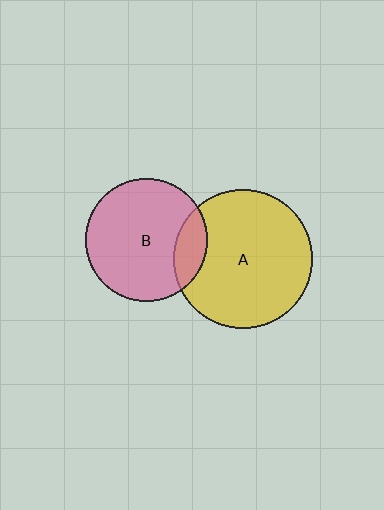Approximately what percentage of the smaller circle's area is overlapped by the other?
Approximately 15%.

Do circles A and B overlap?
Yes.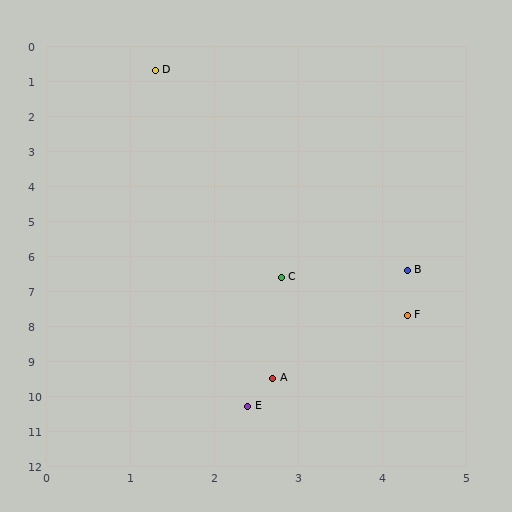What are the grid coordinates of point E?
Point E is at approximately (2.4, 10.3).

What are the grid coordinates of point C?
Point C is at approximately (2.8, 6.6).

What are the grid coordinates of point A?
Point A is at approximately (2.7, 9.5).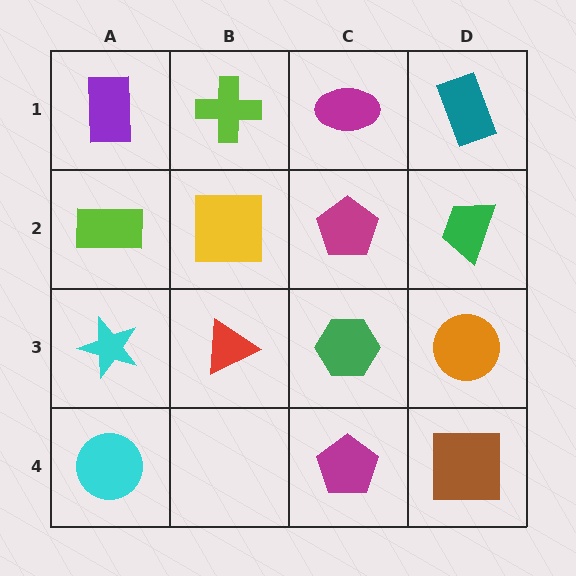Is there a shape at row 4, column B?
No, that cell is empty.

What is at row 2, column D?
A green trapezoid.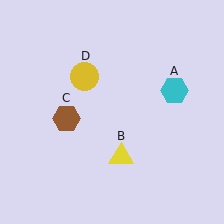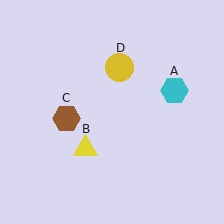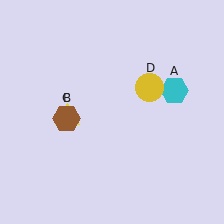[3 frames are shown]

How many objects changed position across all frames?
2 objects changed position: yellow triangle (object B), yellow circle (object D).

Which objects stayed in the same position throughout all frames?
Cyan hexagon (object A) and brown hexagon (object C) remained stationary.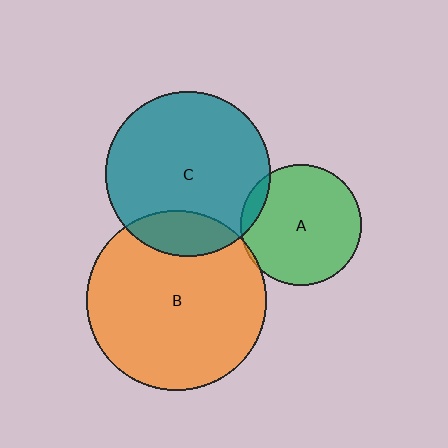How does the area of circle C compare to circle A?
Approximately 1.9 times.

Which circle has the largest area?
Circle B (orange).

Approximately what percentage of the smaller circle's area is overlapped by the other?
Approximately 15%.